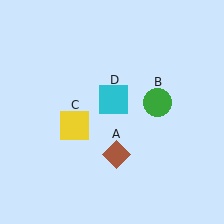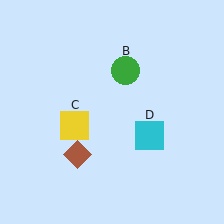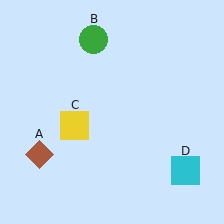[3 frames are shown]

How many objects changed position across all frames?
3 objects changed position: brown diamond (object A), green circle (object B), cyan square (object D).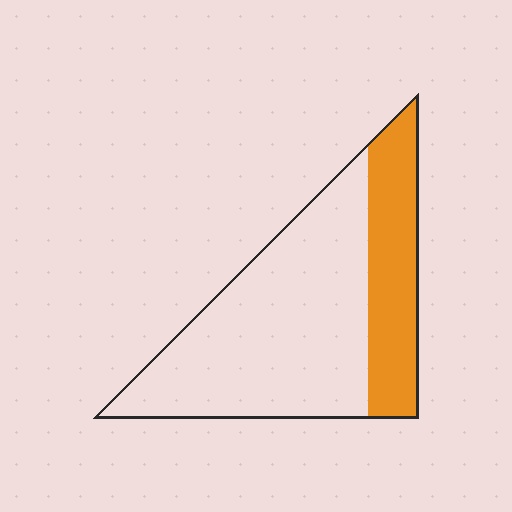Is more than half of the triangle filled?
No.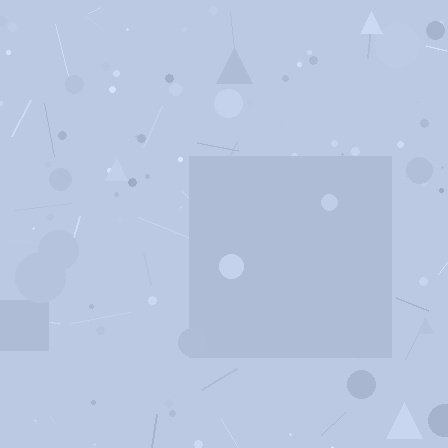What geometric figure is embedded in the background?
A square is embedded in the background.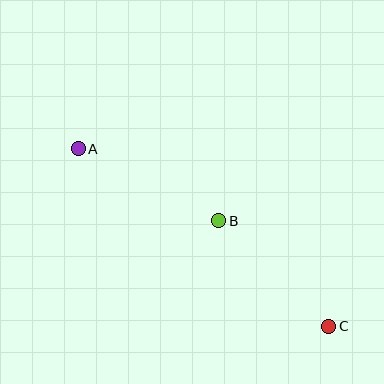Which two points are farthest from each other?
Points A and C are farthest from each other.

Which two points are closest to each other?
Points B and C are closest to each other.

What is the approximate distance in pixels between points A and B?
The distance between A and B is approximately 158 pixels.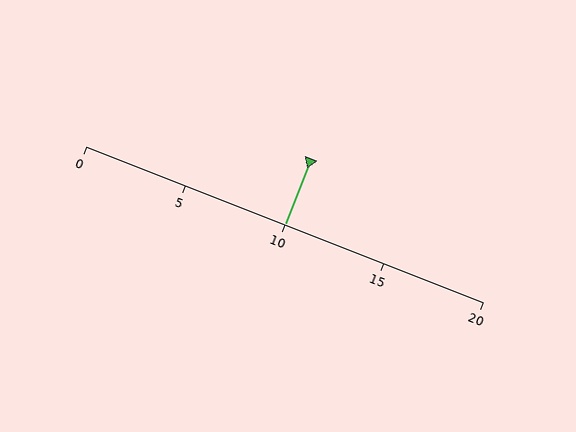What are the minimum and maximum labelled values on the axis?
The axis runs from 0 to 20.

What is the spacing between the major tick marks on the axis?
The major ticks are spaced 5 apart.